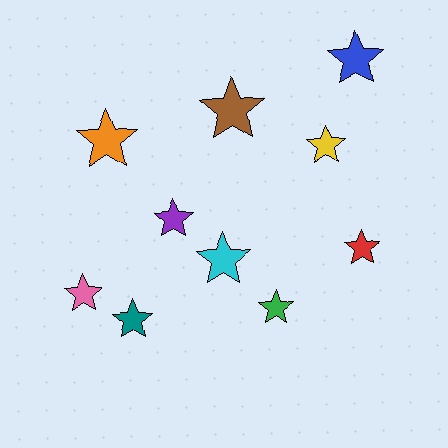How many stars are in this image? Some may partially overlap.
There are 10 stars.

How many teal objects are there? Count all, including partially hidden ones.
There is 1 teal object.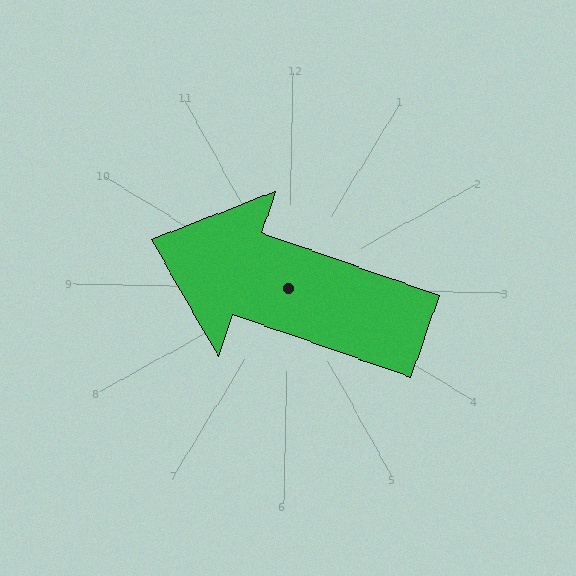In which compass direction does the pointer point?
West.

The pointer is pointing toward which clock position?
Roughly 10 o'clock.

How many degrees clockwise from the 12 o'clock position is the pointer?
Approximately 288 degrees.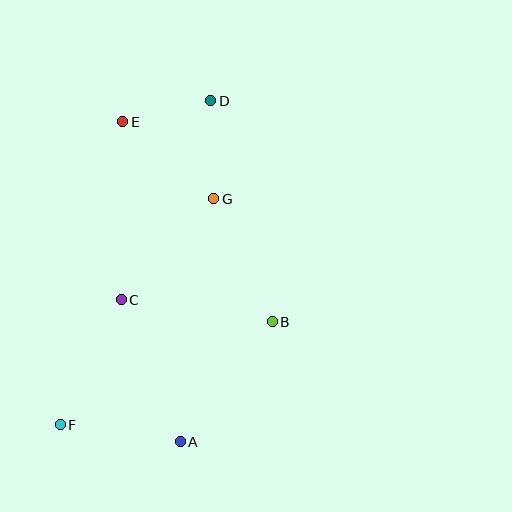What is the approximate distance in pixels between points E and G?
The distance between E and G is approximately 119 pixels.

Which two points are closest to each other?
Points D and E are closest to each other.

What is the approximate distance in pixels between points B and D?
The distance between B and D is approximately 230 pixels.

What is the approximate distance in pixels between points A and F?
The distance between A and F is approximately 121 pixels.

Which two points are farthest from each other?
Points D and F are farthest from each other.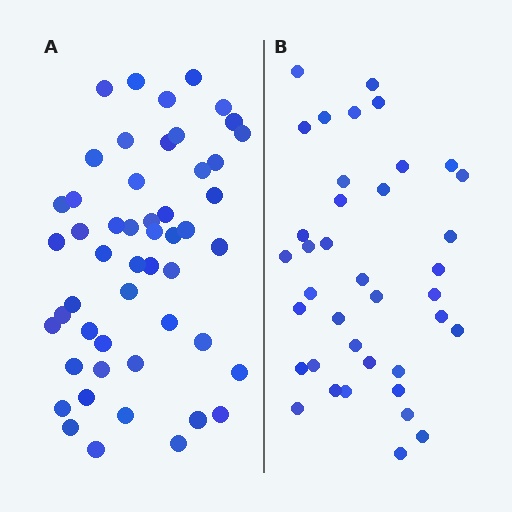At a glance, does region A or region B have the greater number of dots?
Region A (the left region) has more dots.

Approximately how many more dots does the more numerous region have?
Region A has approximately 15 more dots than region B.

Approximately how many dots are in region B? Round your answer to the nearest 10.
About 40 dots. (The exact count is 38, which rounds to 40.)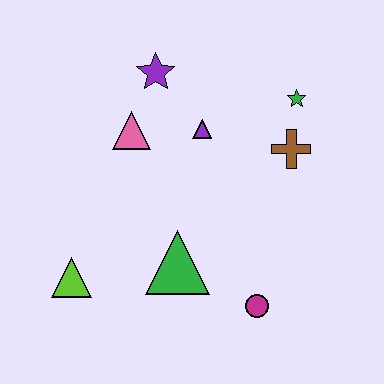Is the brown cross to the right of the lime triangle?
Yes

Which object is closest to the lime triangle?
The green triangle is closest to the lime triangle.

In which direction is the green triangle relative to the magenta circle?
The green triangle is to the left of the magenta circle.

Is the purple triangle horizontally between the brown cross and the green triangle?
Yes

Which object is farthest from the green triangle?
The green star is farthest from the green triangle.